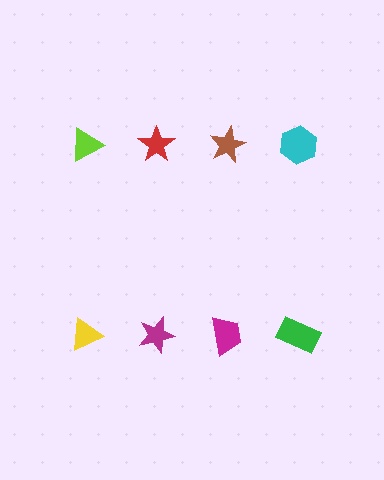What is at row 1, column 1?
A lime triangle.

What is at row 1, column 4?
A cyan hexagon.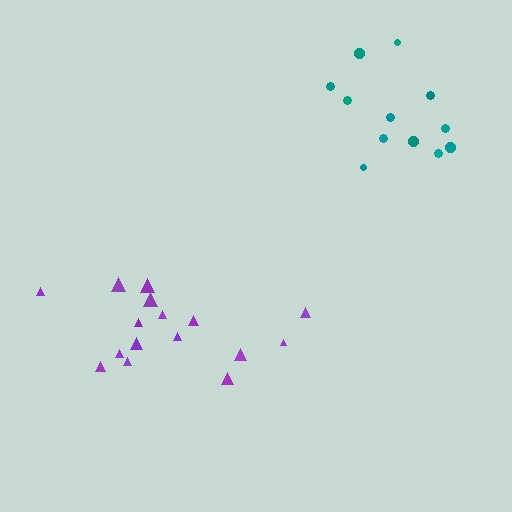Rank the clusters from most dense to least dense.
purple, teal.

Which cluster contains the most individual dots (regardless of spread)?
Purple (16).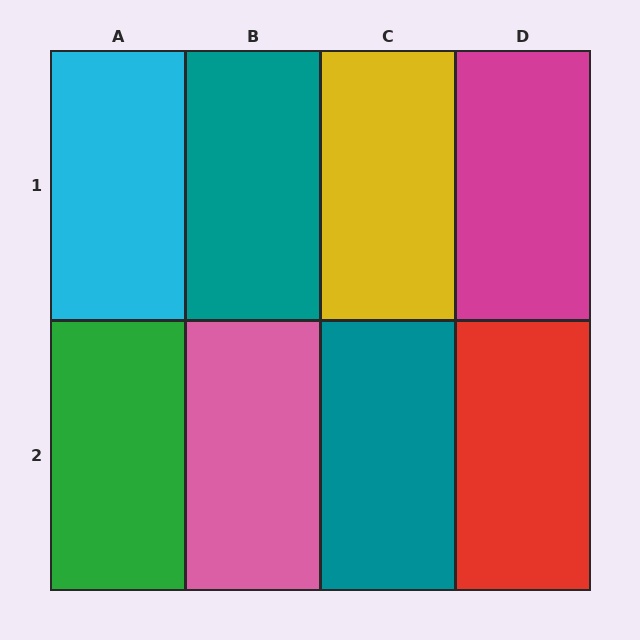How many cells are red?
1 cell is red.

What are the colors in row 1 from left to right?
Cyan, teal, yellow, magenta.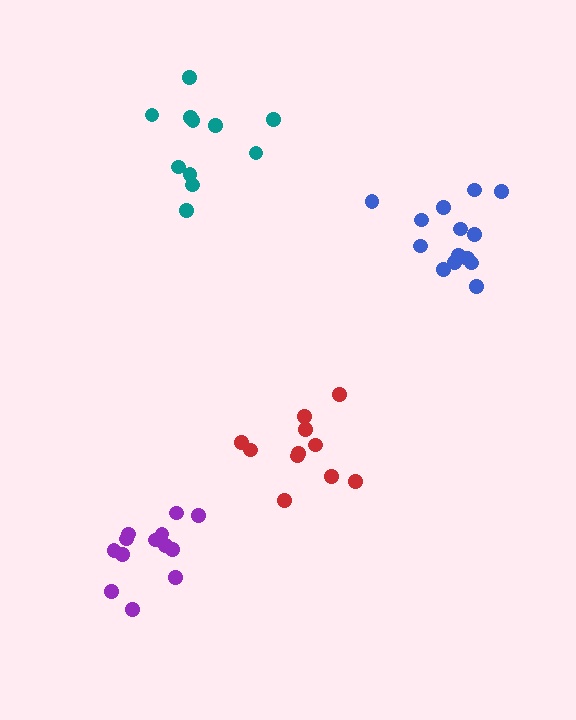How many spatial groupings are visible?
There are 4 spatial groupings.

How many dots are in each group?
Group 1: 11 dots, Group 2: 14 dots, Group 3: 13 dots, Group 4: 11 dots (49 total).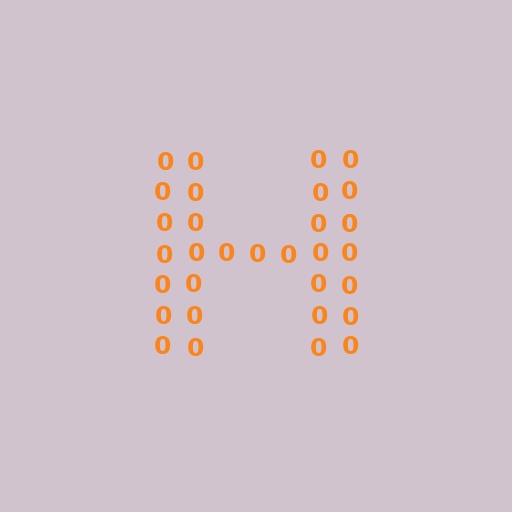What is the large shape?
The large shape is the letter H.